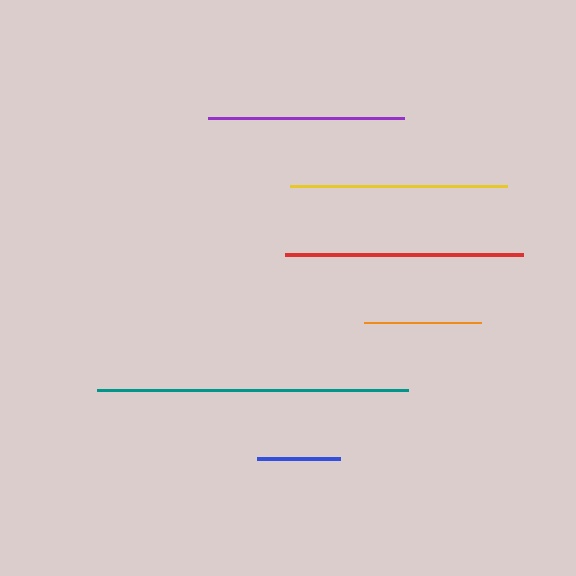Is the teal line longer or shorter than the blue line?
The teal line is longer than the blue line.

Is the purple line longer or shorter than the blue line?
The purple line is longer than the blue line.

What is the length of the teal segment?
The teal segment is approximately 311 pixels long.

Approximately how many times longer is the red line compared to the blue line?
The red line is approximately 2.9 times the length of the blue line.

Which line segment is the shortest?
The blue line is the shortest at approximately 82 pixels.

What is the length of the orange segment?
The orange segment is approximately 117 pixels long.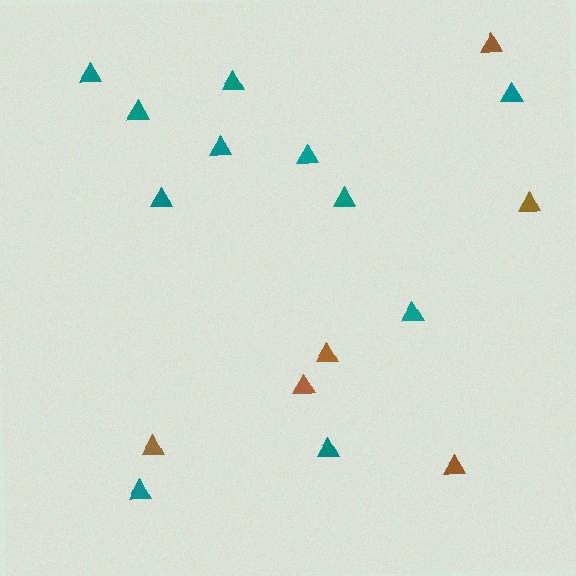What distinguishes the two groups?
There are 2 groups: one group of teal triangles (11) and one group of brown triangles (6).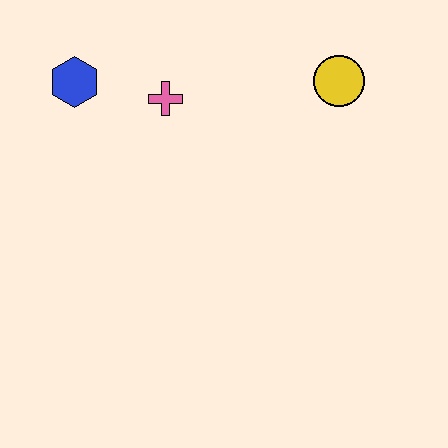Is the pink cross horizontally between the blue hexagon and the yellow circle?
Yes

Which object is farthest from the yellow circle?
The blue hexagon is farthest from the yellow circle.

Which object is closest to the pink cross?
The blue hexagon is closest to the pink cross.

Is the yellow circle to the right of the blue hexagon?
Yes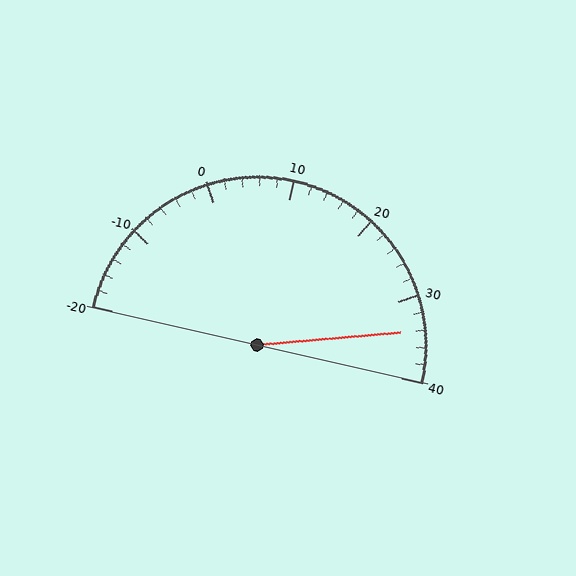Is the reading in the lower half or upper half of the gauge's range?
The reading is in the upper half of the range (-20 to 40).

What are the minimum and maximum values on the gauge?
The gauge ranges from -20 to 40.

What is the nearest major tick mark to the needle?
The nearest major tick mark is 30.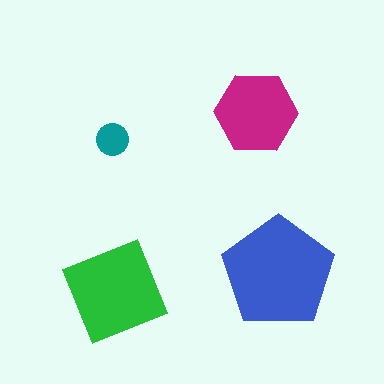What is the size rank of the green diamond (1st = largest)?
2nd.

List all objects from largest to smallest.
The blue pentagon, the green diamond, the magenta hexagon, the teal circle.